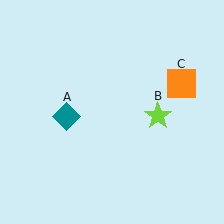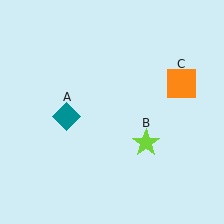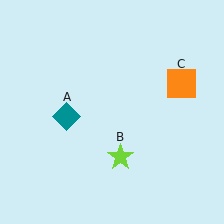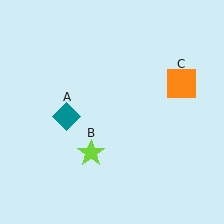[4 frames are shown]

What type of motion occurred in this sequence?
The lime star (object B) rotated clockwise around the center of the scene.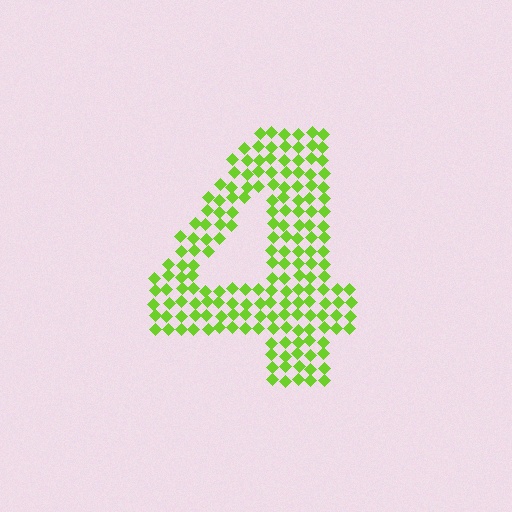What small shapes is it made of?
It is made of small diamonds.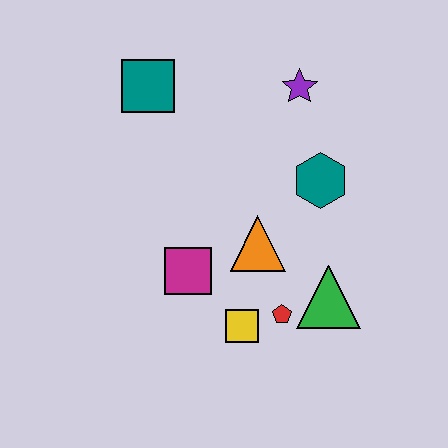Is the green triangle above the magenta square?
No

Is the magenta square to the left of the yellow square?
Yes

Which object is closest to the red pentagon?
The yellow square is closest to the red pentagon.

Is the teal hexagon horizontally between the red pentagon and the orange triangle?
No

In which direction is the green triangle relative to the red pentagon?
The green triangle is to the right of the red pentagon.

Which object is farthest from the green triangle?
The teal square is farthest from the green triangle.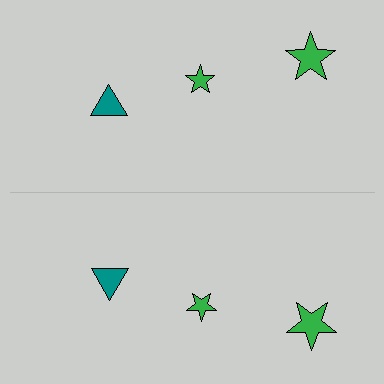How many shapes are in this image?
There are 6 shapes in this image.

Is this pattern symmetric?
Yes, this pattern has bilateral (reflection) symmetry.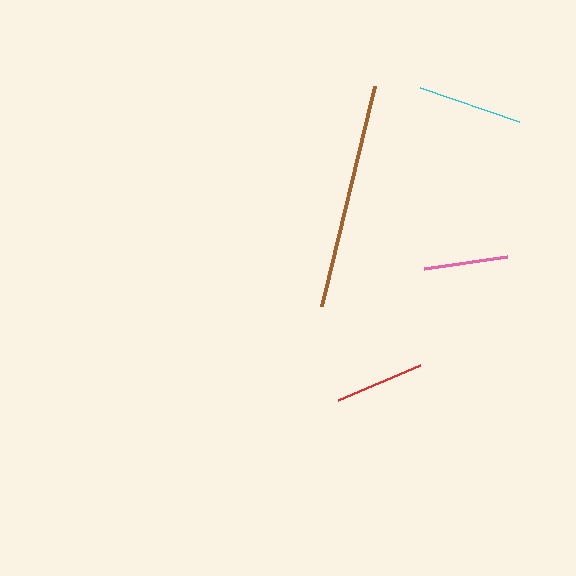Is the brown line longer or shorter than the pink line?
The brown line is longer than the pink line.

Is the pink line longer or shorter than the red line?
The red line is longer than the pink line.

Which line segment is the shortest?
The pink line is the shortest at approximately 84 pixels.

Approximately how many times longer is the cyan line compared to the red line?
The cyan line is approximately 1.2 times the length of the red line.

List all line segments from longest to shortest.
From longest to shortest: brown, cyan, red, pink.